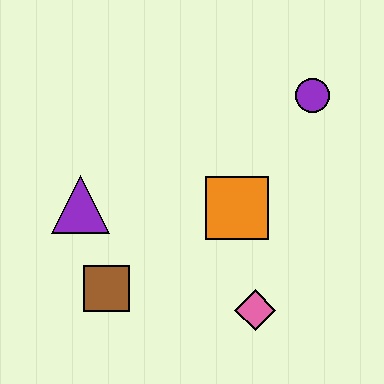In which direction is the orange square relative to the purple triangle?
The orange square is to the right of the purple triangle.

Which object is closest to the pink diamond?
The orange square is closest to the pink diamond.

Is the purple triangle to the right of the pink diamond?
No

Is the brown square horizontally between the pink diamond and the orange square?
No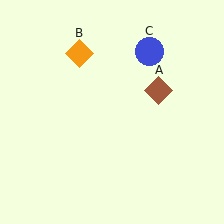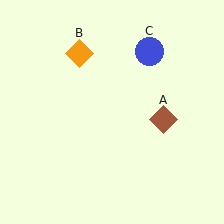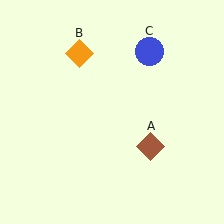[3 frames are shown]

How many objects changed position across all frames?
1 object changed position: brown diamond (object A).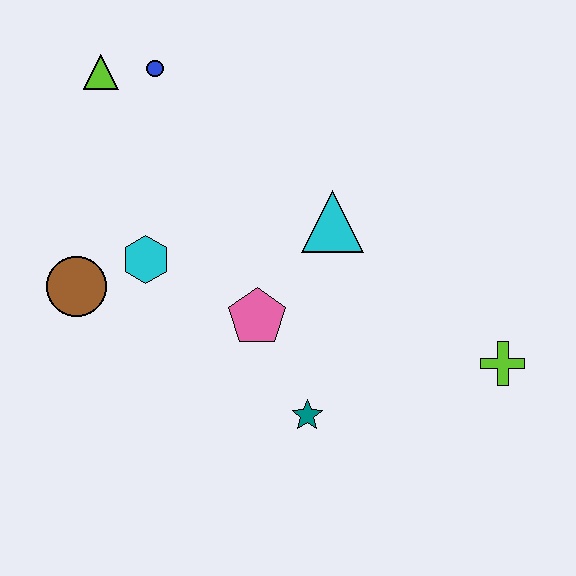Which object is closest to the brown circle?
The cyan hexagon is closest to the brown circle.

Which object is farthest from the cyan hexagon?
The lime cross is farthest from the cyan hexagon.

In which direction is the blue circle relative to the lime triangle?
The blue circle is to the right of the lime triangle.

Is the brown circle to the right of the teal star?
No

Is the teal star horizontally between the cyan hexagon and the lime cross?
Yes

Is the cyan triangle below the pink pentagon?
No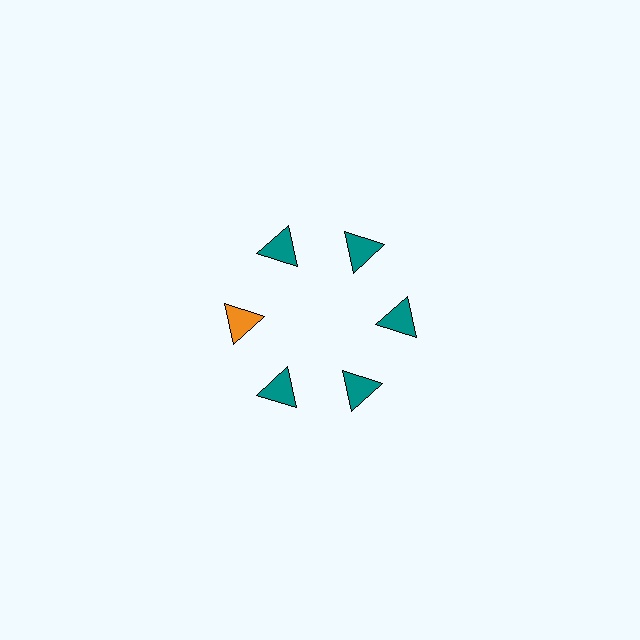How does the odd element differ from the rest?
It has a different color: orange instead of teal.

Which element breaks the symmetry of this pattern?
The orange triangle at roughly the 9 o'clock position breaks the symmetry. All other shapes are teal triangles.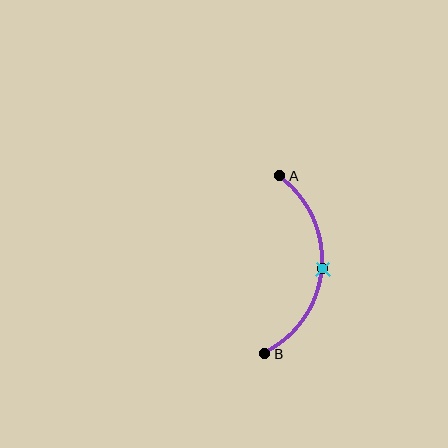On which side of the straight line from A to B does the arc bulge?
The arc bulges to the right of the straight line connecting A and B.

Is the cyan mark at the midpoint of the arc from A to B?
Yes. The cyan mark lies on the arc at equal arc-length from both A and B — it is the arc midpoint.